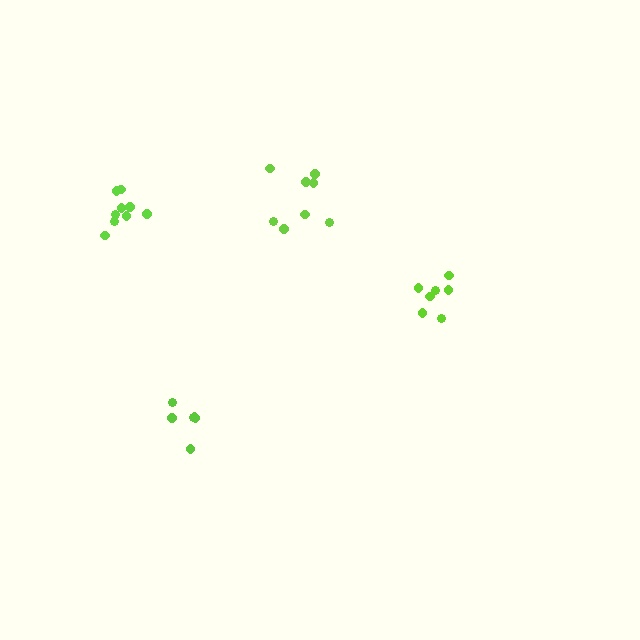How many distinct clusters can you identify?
There are 4 distinct clusters.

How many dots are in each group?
Group 1: 6 dots, Group 2: 8 dots, Group 3: 9 dots, Group 4: 7 dots (30 total).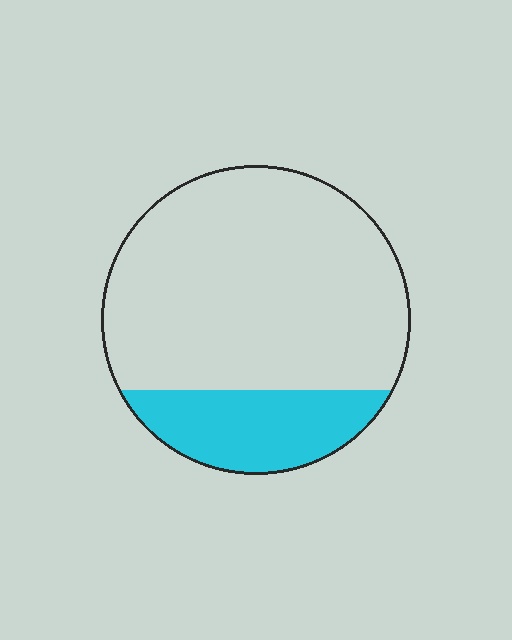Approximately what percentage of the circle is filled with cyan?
Approximately 20%.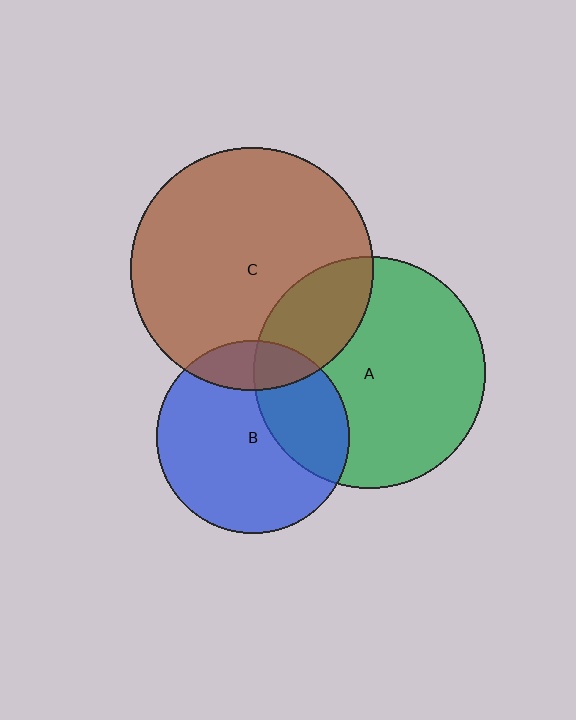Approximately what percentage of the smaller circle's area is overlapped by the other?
Approximately 25%.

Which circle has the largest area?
Circle C (brown).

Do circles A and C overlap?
Yes.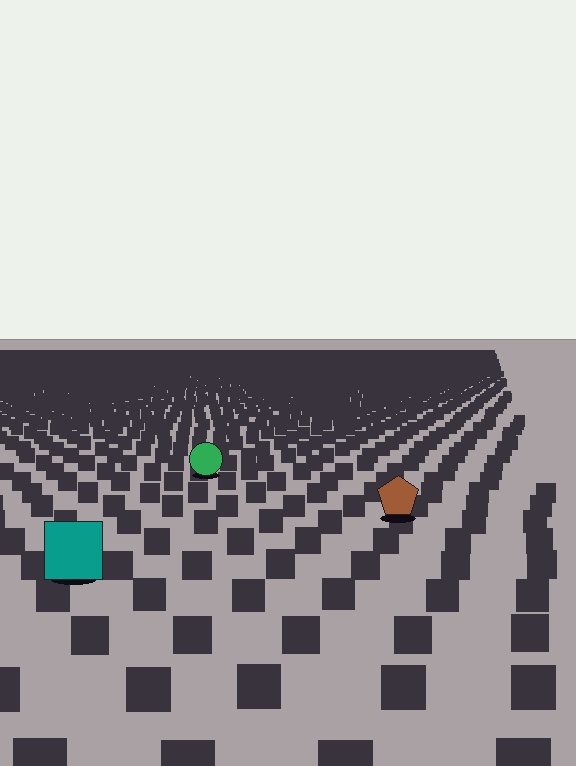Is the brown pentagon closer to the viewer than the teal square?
No. The teal square is closer — you can tell from the texture gradient: the ground texture is coarser near it.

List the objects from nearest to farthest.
From nearest to farthest: the teal square, the brown pentagon, the green circle.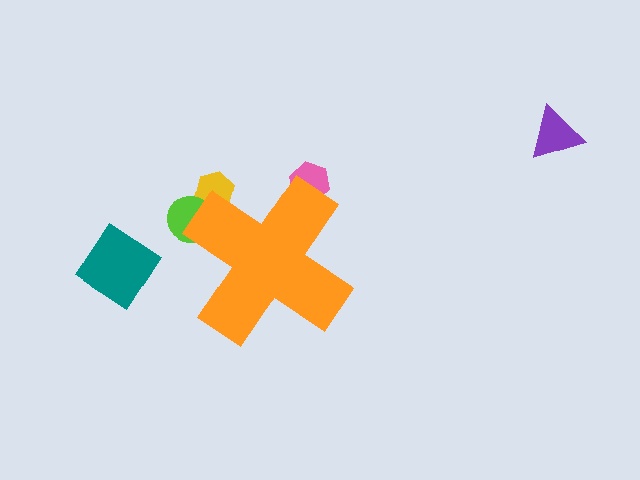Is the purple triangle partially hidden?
No, the purple triangle is fully visible.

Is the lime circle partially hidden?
Yes, the lime circle is partially hidden behind the orange cross.